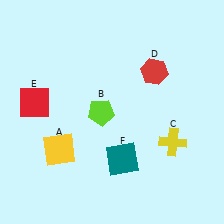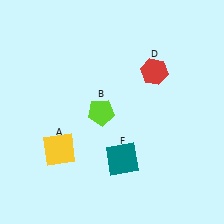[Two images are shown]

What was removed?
The yellow cross (C), the red square (E) were removed in Image 2.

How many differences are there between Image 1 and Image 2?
There are 2 differences between the two images.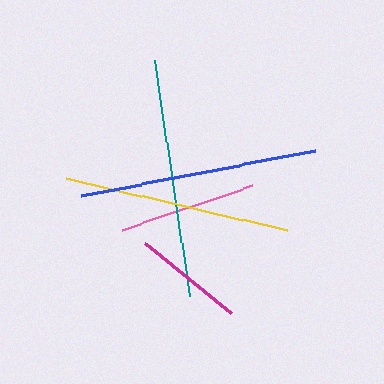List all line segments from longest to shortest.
From longest to shortest: teal, blue, yellow, pink, magenta.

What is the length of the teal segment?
The teal segment is approximately 239 pixels long.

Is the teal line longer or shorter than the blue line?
The teal line is longer than the blue line.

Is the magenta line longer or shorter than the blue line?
The blue line is longer than the magenta line.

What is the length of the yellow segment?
The yellow segment is approximately 227 pixels long.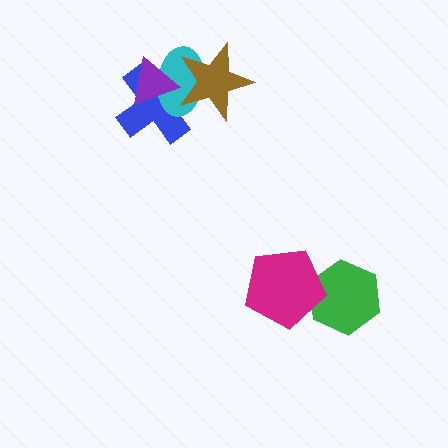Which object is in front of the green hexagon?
The magenta pentagon is in front of the green hexagon.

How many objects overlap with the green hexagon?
1 object overlaps with the green hexagon.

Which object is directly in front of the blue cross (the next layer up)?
The cyan ellipse is directly in front of the blue cross.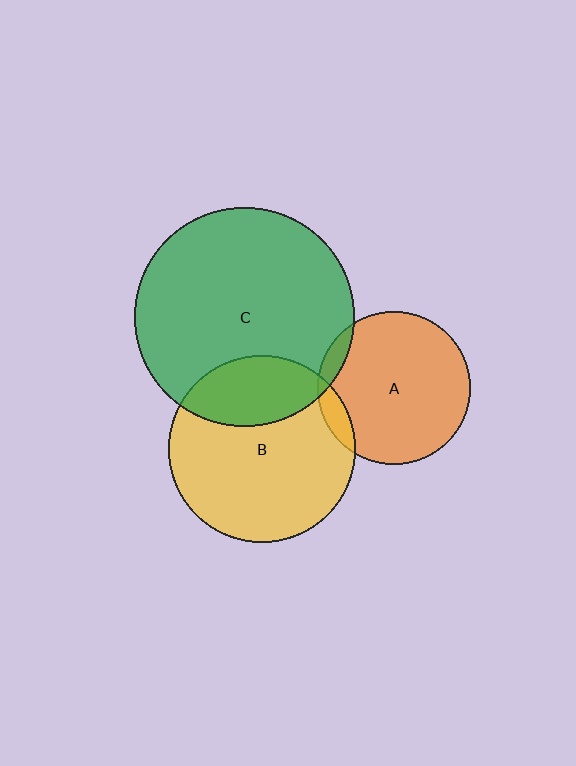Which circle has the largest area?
Circle C (green).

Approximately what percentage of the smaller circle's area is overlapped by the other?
Approximately 25%.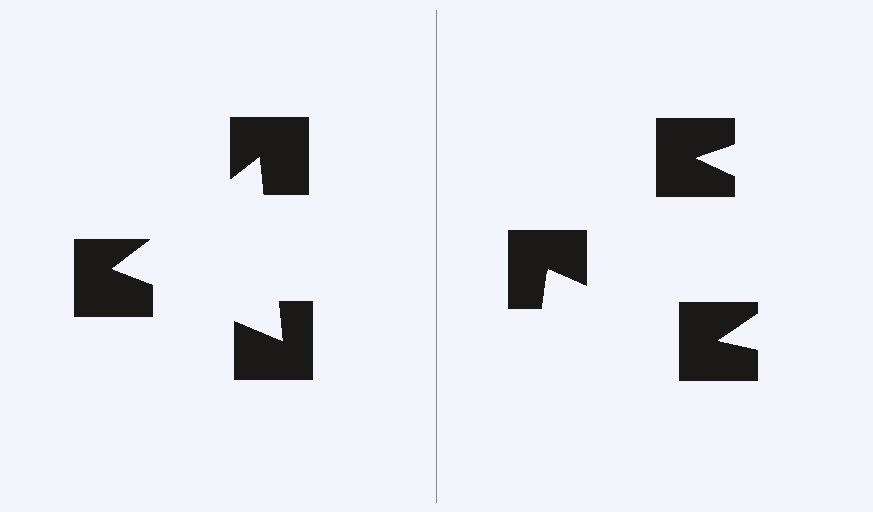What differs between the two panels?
The notched squares are positioned identically on both sides; only the wedge orientations differ. On the left they align to a triangle; on the right they are misaligned.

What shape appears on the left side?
An illusory triangle.